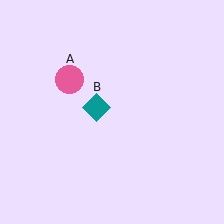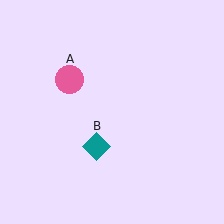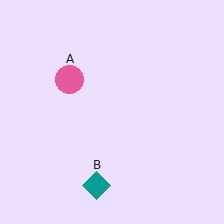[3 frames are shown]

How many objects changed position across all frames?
1 object changed position: teal diamond (object B).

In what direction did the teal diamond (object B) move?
The teal diamond (object B) moved down.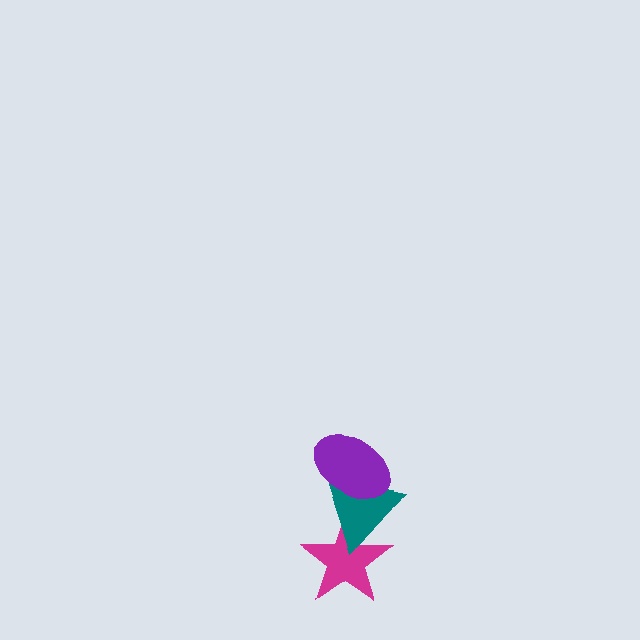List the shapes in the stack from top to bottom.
From top to bottom: the purple ellipse, the teal triangle, the magenta star.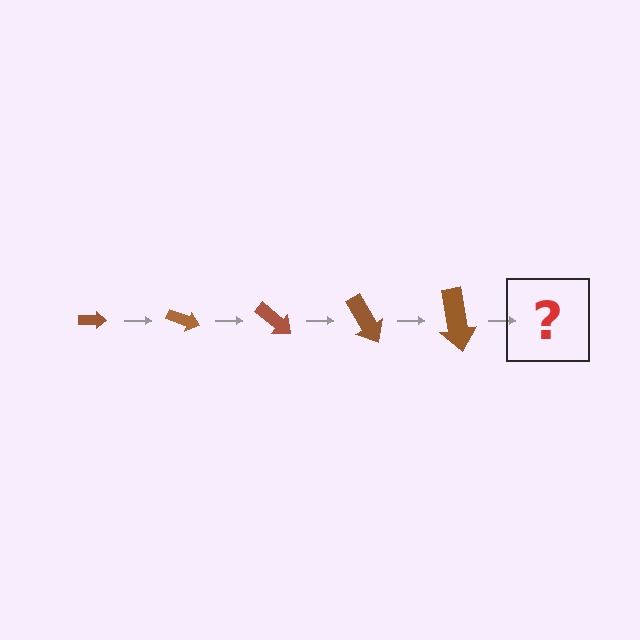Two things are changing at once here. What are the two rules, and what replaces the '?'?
The two rules are that the arrow grows larger each step and it rotates 20 degrees each step. The '?' should be an arrow, larger than the previous one and rotated 100 degrees from the start.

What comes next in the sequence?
The next element should be an arrow, larger than the previous one and rotated 100 degrees from the start.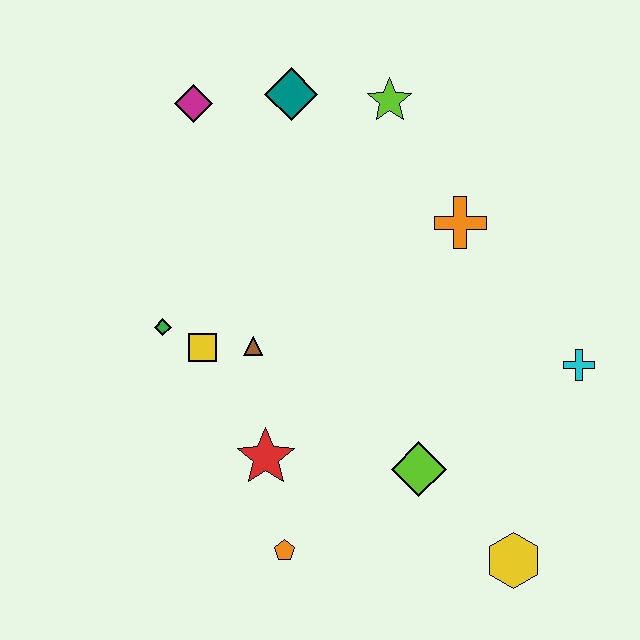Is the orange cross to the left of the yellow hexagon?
Yes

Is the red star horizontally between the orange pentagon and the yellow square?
Yes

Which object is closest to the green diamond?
The yellow square is closest to the green diamond.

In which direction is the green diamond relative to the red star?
The green diamond is above the red star.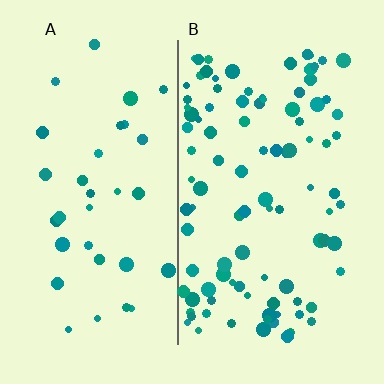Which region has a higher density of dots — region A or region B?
B (the right).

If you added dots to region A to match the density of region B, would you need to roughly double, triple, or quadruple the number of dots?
Approximately triple.